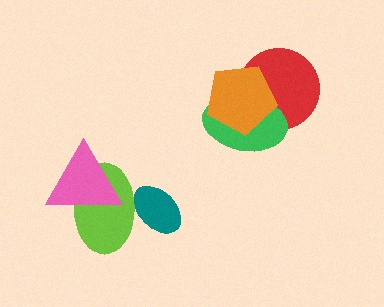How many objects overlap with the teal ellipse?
1 object overlaps with the teal ellipse.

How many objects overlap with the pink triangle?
1 object overlaps with the pink triangle.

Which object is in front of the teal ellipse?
The lime ellipse is in front of the teal ellipse.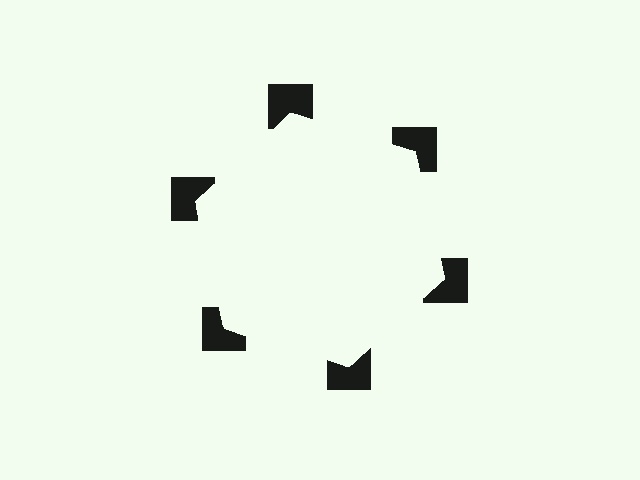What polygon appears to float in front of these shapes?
An illusory hexagon — its edges are inferred from the aligned wedge cuts in the notched squares, not physically drawn.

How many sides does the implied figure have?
6 sides.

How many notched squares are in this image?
There are 6 — one at each vertex of the illusory hexagon.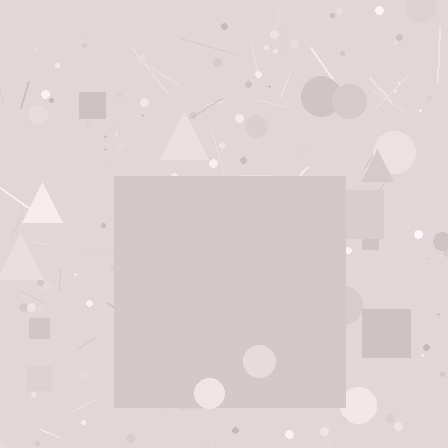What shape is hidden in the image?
A square is hidden in the image.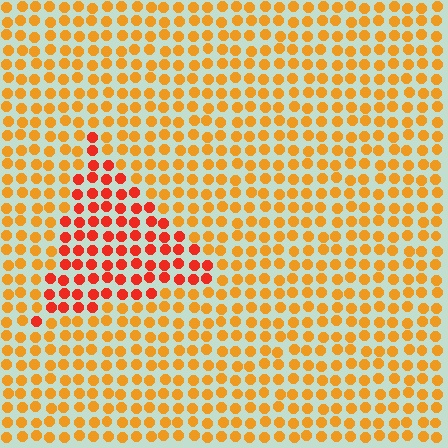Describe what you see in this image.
The image is filled with small orange elements in a uniform arrangement. A triangle-shaped region is visible where the elements are tinted to a slightly different hue, forming a subtle color boundary.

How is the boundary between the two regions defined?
The boundary is defined purely by a slight shift in hue (about 33 degrees). Spacing, size, and orientation are identical on both sides.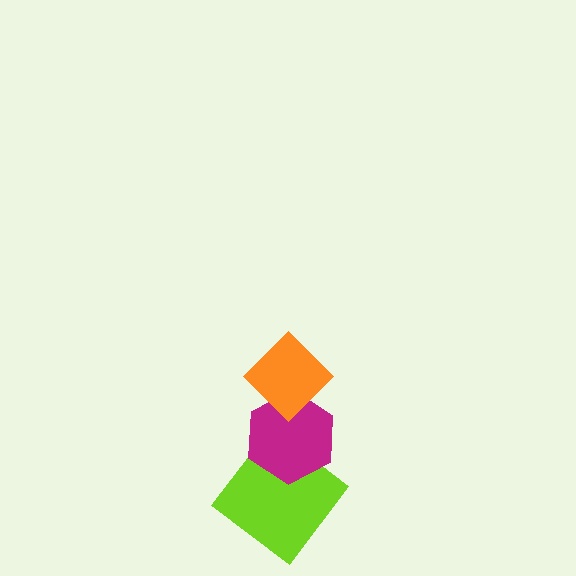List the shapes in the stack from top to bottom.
From top to bottom: the orange diamond, the magenta hexagon, the lime diamond.